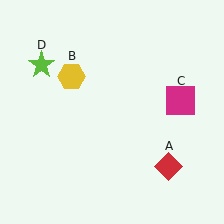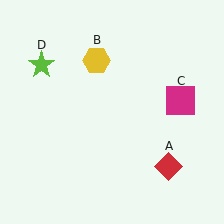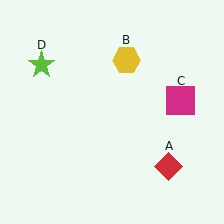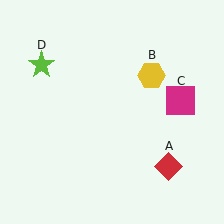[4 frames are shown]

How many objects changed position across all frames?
1 object changed position: yellow hexagon (object B).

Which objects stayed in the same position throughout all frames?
Red diamond (object A) and magenta square (object C) and lime star (object D) remained stationary.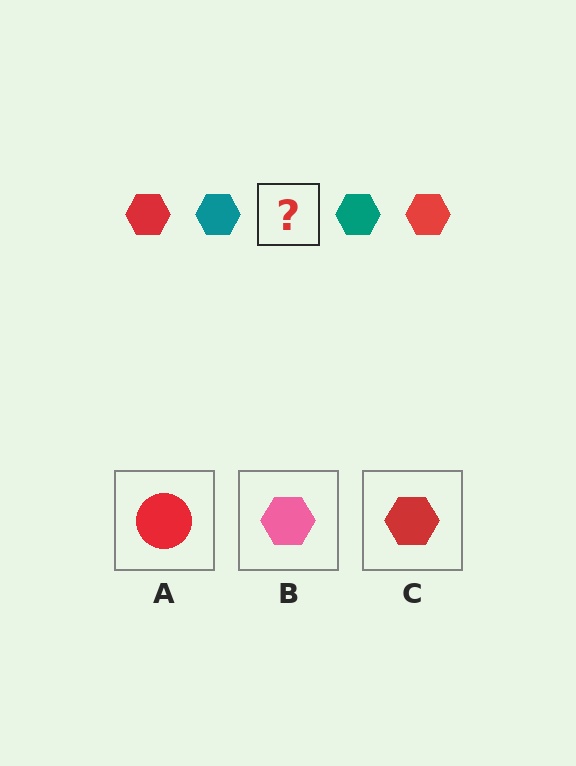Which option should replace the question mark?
Option C.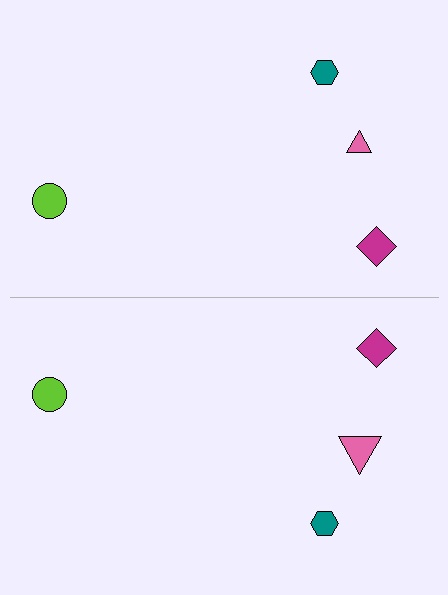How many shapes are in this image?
There are 8 shapes in this image.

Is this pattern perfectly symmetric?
No, the pattern is not perfectly symmetric. The pink triangle on the bottom side has a different size than its mirror counterpart.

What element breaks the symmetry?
The pink triangle on the bottom side has a different size than its mirror counterpart.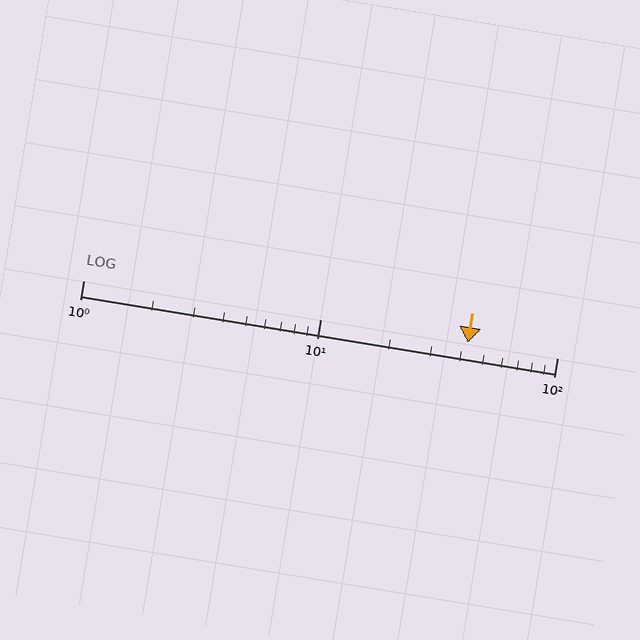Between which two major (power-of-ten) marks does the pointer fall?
The pointer is between 10 and 100.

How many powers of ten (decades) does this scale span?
The scale spans 2 decades, from 1 to 100.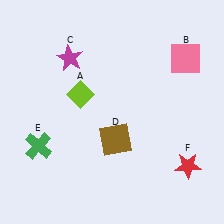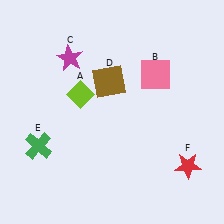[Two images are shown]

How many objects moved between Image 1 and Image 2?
2 objects moved between the two images.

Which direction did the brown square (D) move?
The brown square (D) moved up.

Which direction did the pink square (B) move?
The pink square (B) moved left.